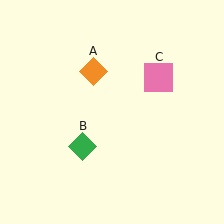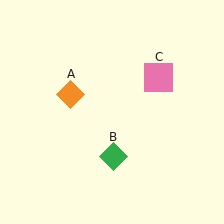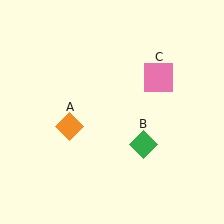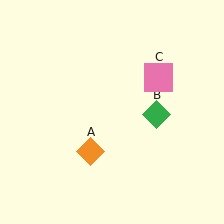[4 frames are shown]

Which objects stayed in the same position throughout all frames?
Pink square (object C) remained stationary.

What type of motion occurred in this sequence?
The orange diamond (object A), green diamond (object B) rotated counterclockwise around the center of the scene.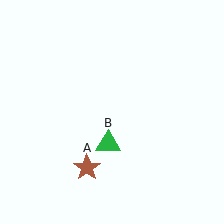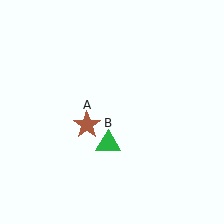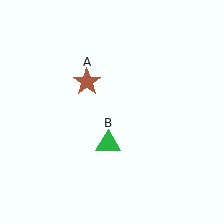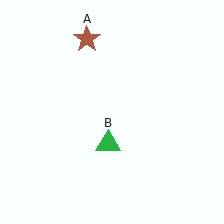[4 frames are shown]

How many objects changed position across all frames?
1 object changed position: brown star (object A).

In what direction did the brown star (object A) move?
The brown star (object A) moved up.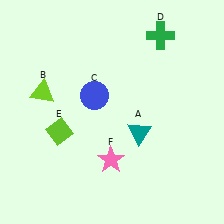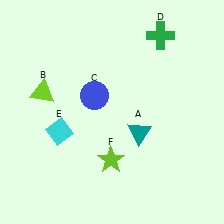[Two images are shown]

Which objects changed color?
E changed from lime to cyan. F changed from pink to lime.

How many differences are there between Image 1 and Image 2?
There are 2 differences between the two images.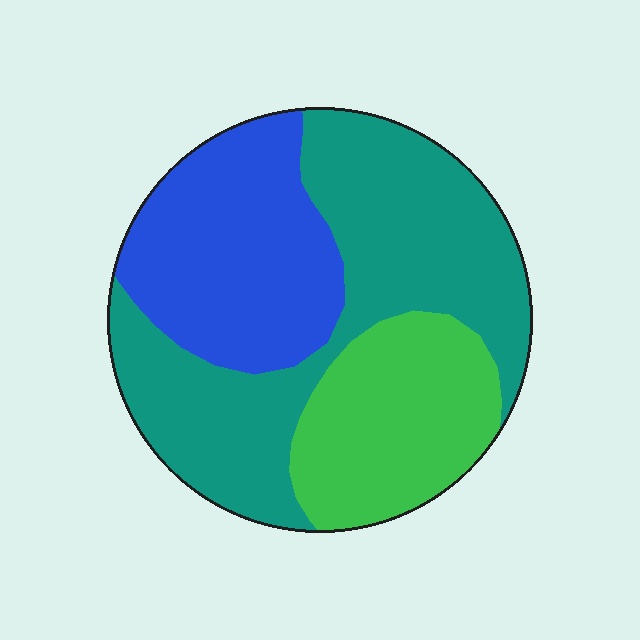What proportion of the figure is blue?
Blue covers 29% of the figure.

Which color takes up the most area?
Teal, at roughly 45%.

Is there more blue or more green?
Blue.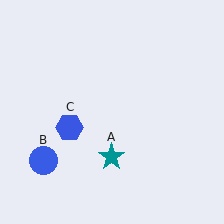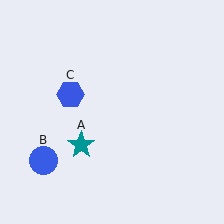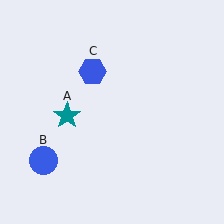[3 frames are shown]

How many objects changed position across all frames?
2 objects changed position: teal star (object A), blue hexagon (object C).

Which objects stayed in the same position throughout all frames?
Blue circle (object B) remained stationary.